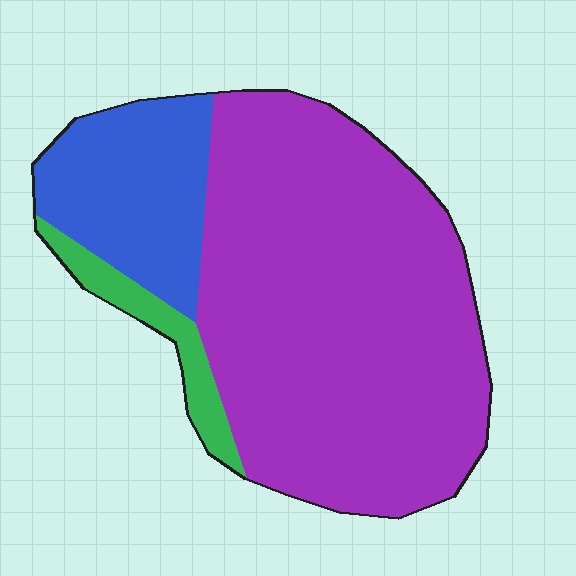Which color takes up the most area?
Purple, at roughly 75%.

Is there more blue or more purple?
Purple.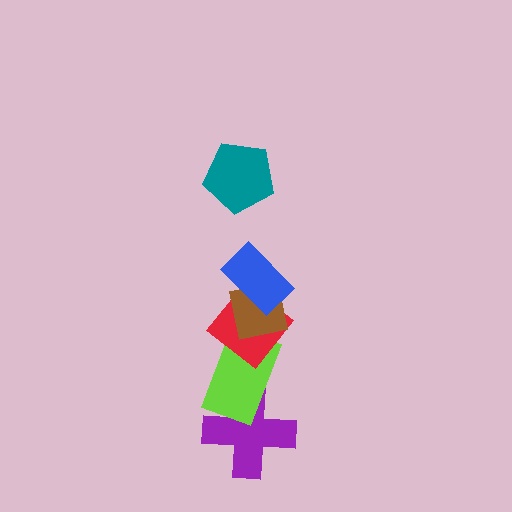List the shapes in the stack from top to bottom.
From top to bottom: the teal pentagon, the blue rectangle, the brown square, the red diamond, the lime rectangle, the purple cross.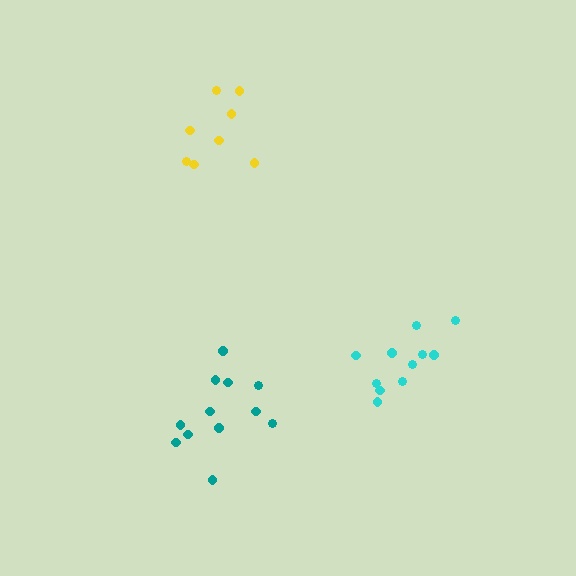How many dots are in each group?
Group 1: 8 dots, Group 2: 12 dots, Group 3: 11 dots (31 total).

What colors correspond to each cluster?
The clusters are colored: yellow, teal, cyan.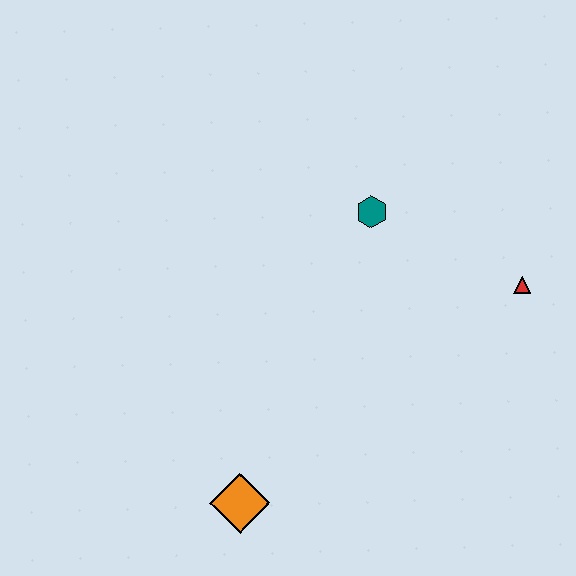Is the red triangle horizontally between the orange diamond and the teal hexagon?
No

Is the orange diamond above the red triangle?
No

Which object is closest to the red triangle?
The teal hexagon is closest to the red triangle.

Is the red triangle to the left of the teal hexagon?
No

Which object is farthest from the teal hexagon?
The orange diamond is farthest from the teal hexagon.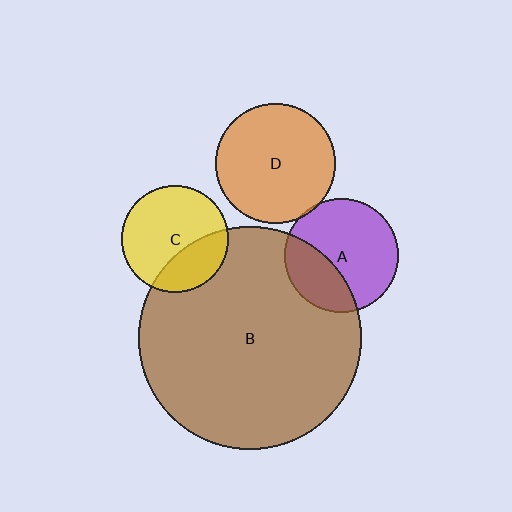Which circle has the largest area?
Circle B (brown).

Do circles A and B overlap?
Yes.